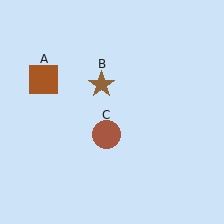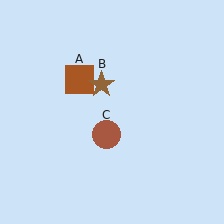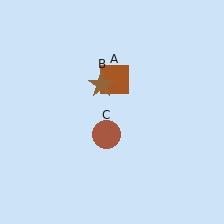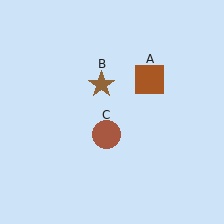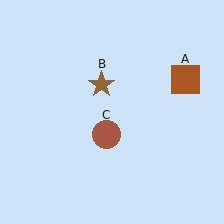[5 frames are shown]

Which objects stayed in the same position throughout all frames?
Brown star (object B) and brown circle (object C) remained stationary.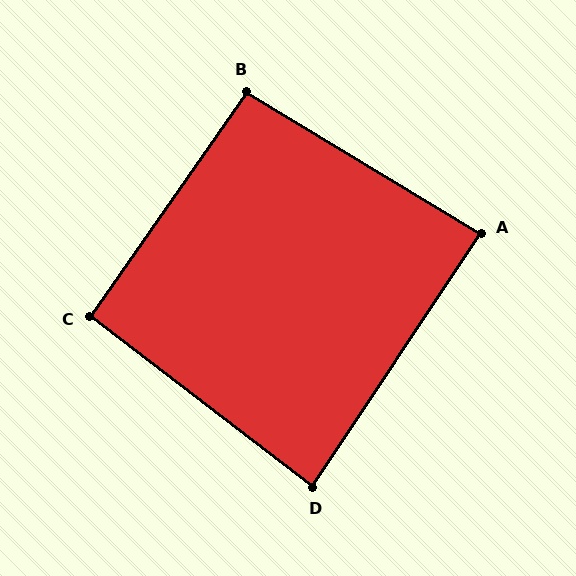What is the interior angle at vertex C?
Approximately 93 degrees (approximately right).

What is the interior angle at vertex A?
Approximately 87 degrees (approximately right).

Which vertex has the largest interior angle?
B, at approximately 94 degrees.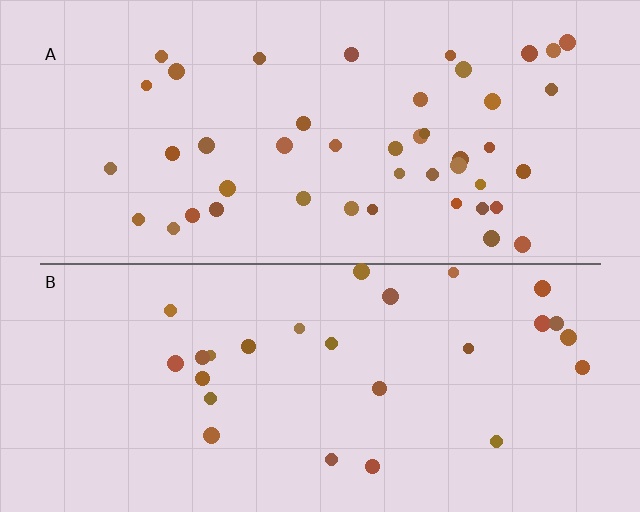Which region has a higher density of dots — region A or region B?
A (the top).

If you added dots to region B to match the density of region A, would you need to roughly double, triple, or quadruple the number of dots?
Approximately double.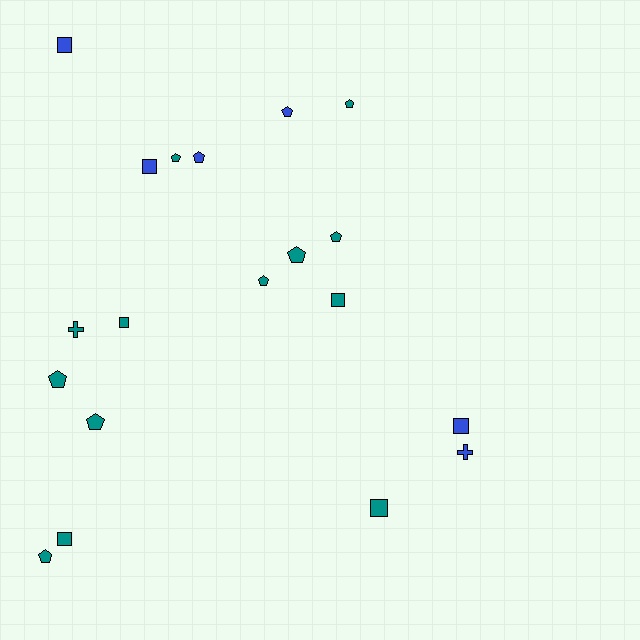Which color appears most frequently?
Teal, with 13 objects.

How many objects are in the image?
There are 19 objects.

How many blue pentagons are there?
There are 2 blue pentagons.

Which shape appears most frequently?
Pentagon, with 10 objects.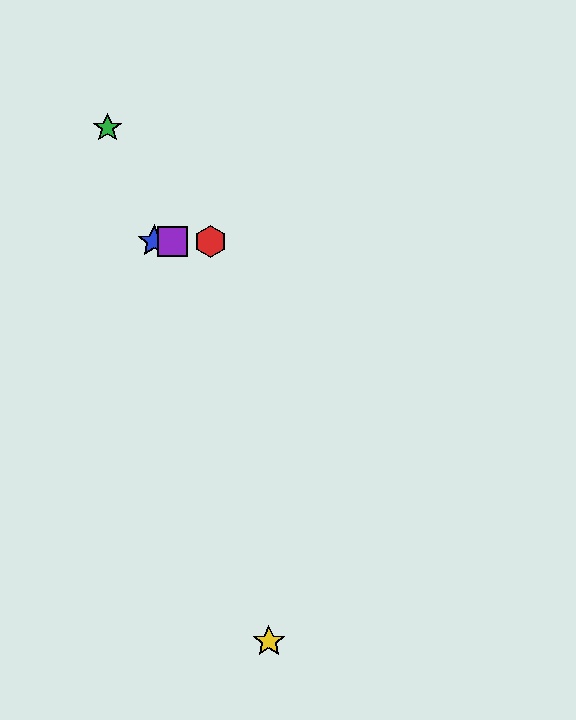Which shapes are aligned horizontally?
The red hexagon, the blue star, the purple square are aligned horizontally.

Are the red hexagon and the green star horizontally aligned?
No, the red hexagon is at y≈241 and the green star is at y≈128.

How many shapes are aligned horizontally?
3 shapes (the red hexagon, the blue star, the purple square) are aligned horizontally.